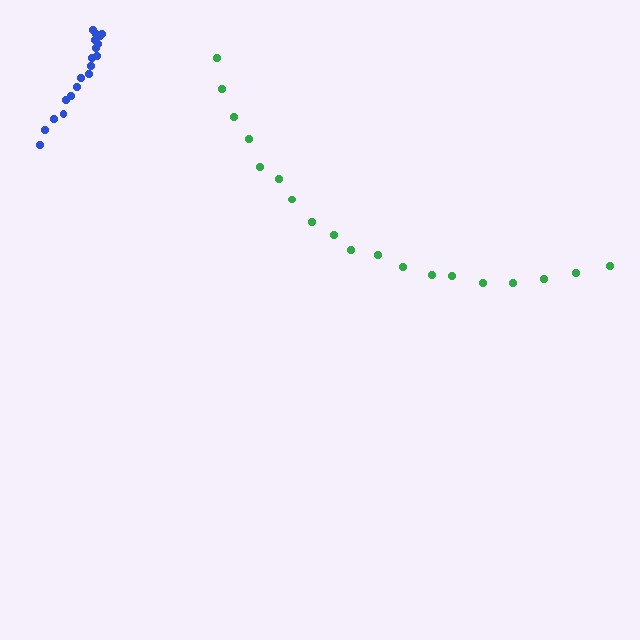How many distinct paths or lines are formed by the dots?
There are 2 distinct paths.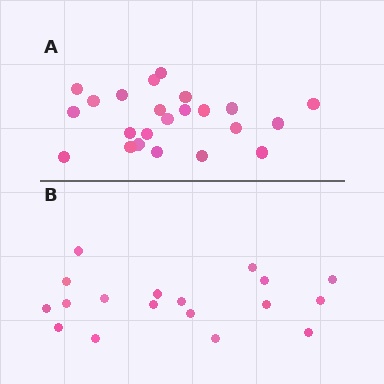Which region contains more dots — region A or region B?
Region A (the top region) has more dots.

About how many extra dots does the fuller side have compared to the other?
Region A has about 5 more dots than region B.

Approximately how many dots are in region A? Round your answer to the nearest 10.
About 20 dots. (The exact count is 23, which rounds to 20.)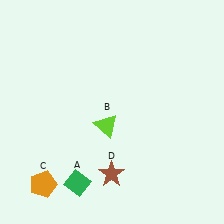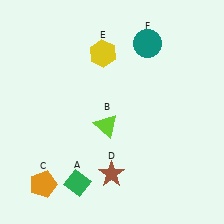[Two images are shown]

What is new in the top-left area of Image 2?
A yellow hexagon (E) was added in the top-left area of Image 2.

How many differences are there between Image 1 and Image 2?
There are 2 differences between the two images.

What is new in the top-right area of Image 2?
A teal circle (F) was added in the top-right area of Image 2.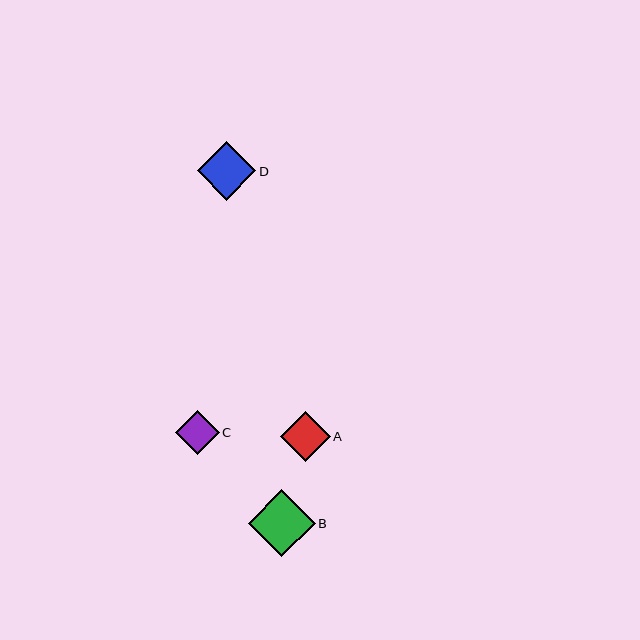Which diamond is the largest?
Diamond B is the largest with a size of approximately 67 pixels.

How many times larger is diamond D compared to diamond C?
Diamond D is approximately 1.3 times the size of diamond C.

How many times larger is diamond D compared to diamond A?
Diamond D is approximately 1.2 times the size of diamond A.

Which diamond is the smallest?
Diamond C is the smallest with a size of approximately 44 pixels.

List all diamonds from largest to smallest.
From largest to smallest: B, D, A, C.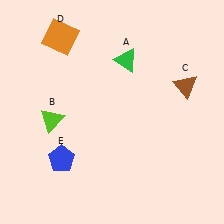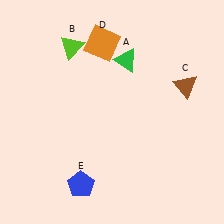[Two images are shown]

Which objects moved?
The objects that moved are: the lime triangle (B), the orange square (D), the blue pentagon (E).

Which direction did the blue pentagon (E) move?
The blue pentagon (E) moved down.